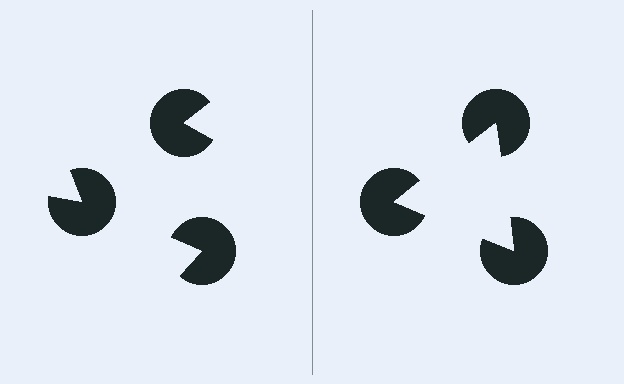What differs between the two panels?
The pac-man discs are positioned identically on both sides; only the wedge orientations differ. On the right they align to a triangle; on the left they are misaligned.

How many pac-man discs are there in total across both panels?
6 — 3 on each side.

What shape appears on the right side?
An illusory triangle.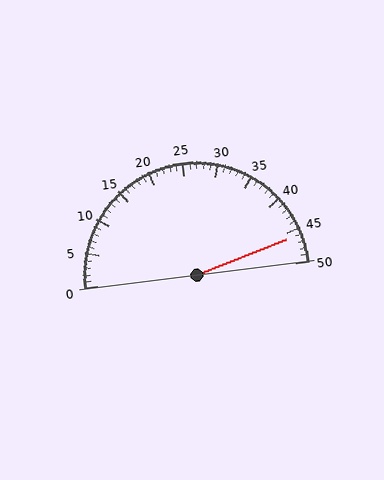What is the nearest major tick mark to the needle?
The nearest major tick mark is 45.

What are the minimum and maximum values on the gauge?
The gauge ranges from 0 to 50.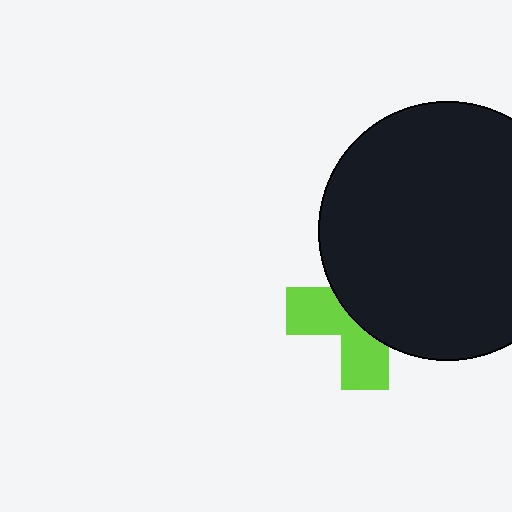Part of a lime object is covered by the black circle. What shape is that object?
It is a cross.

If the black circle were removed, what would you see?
You would see the complete lime cross.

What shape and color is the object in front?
The object in front is a black circle.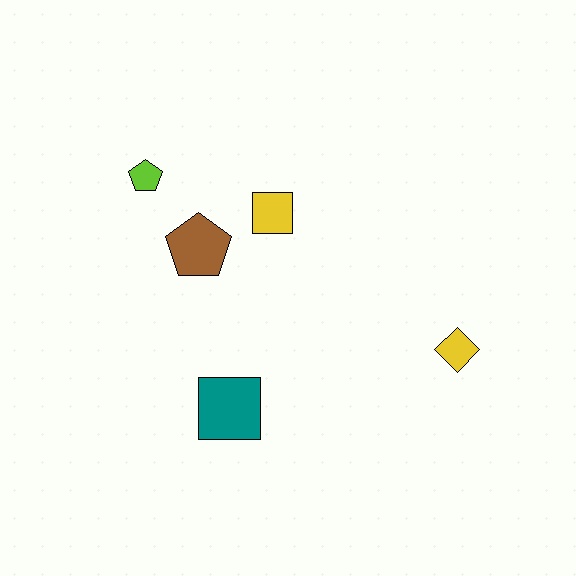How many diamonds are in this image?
There is 1 diamond.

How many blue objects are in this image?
There are no blue objects.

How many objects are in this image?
There are 5 objects.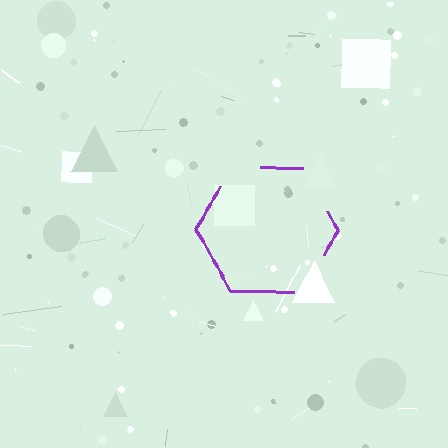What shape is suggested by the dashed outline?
The dashed outline suggests a hexagon.